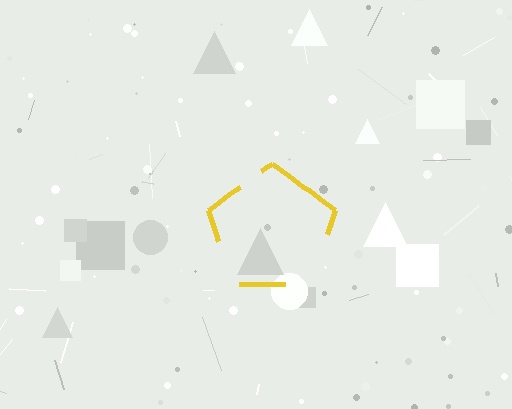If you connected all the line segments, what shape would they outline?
They would outline a pentagon.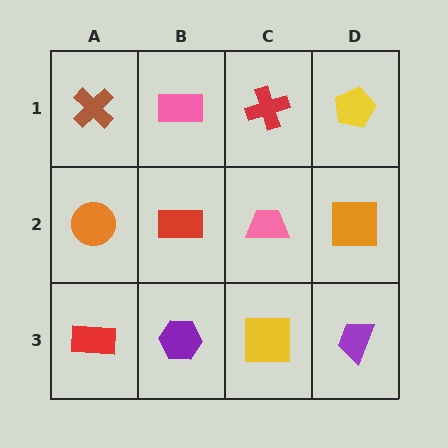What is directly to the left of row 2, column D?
A pink trapezoid.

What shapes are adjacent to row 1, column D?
An orange square (row 2, column D), a red cross (row 1, column C).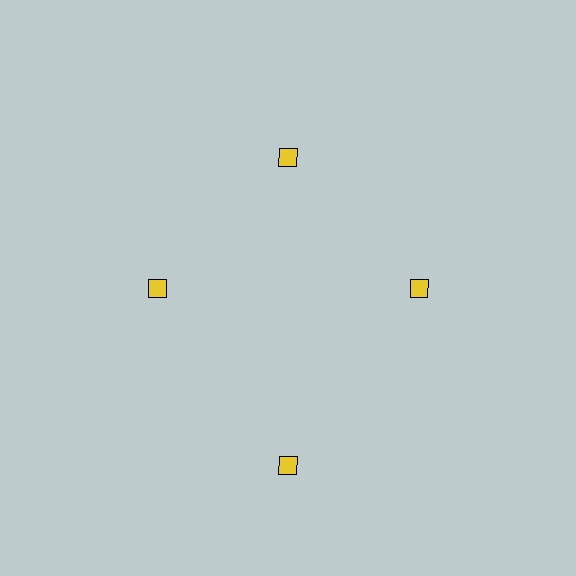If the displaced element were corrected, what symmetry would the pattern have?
It would have 4-fold rotational symmetry — the pattern would map onto itself every 90 degrees.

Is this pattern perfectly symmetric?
No. The 4 yellow diamonds are arranged in a ring, but one element near the 6 o'clock position is pushed outward from the center, breaking the 4-fold rotational symmetry.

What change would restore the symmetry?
The symmetry would be restored by moving it inward, back onto the ring so that all 4 diamonds sit at equal angles and equal distance from the center.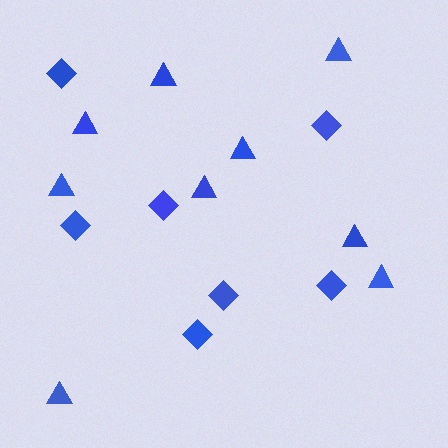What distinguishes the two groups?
There are 2 groups: one group of triangles (9) and one group of diamonds (7).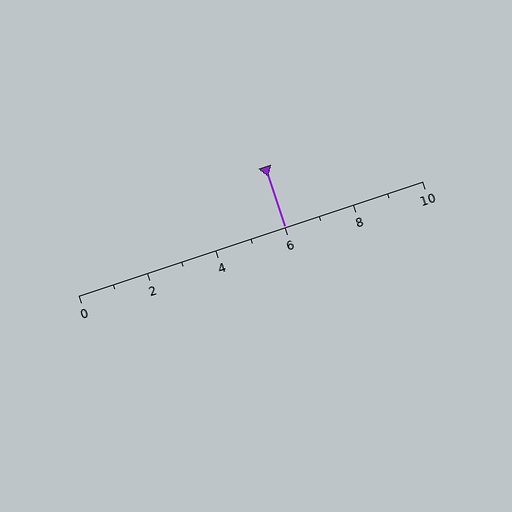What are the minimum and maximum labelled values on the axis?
The axis runs from 0 to 10.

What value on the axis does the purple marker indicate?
The marker indicates approximately 6.